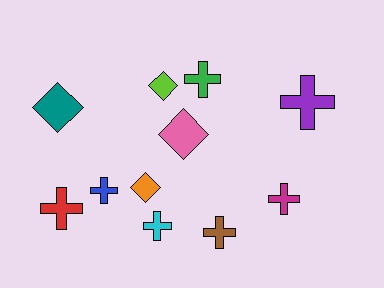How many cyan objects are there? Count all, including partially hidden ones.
There is 1 cyan object.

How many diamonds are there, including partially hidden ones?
There are 4 diamonds.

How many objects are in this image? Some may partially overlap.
There are 11 objects.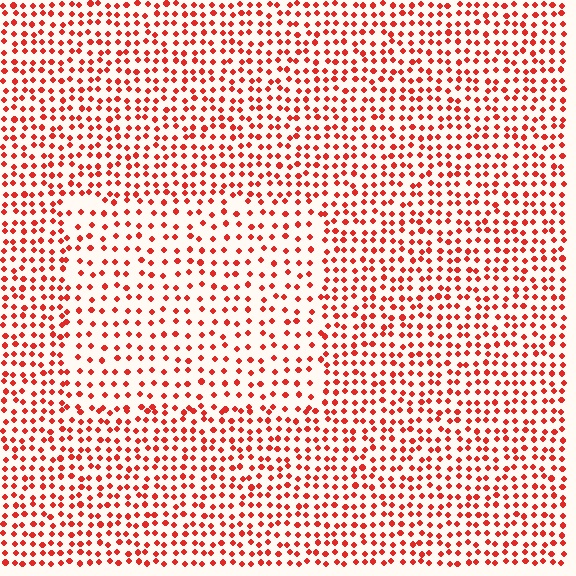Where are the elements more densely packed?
The elements are more densely packed outside the rectangle boundary.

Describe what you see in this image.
The image contains small red elements arranged at two different densities. A rectangle-shaped region is visible where the elements are less densely packed than the surrounding area.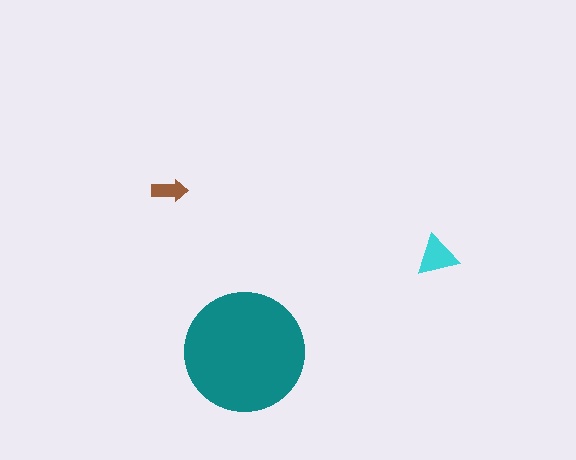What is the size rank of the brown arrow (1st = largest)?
3rd.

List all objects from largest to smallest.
The teal circle, the cyan triangle, the brown arrow.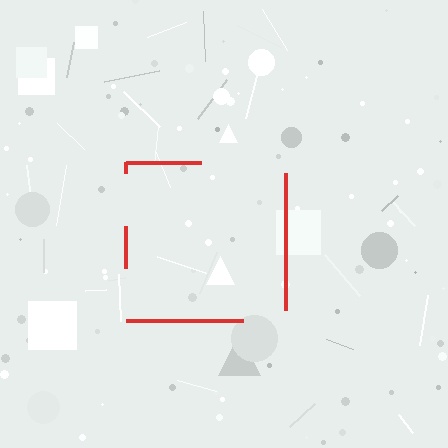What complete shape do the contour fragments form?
The contour fragments form a square.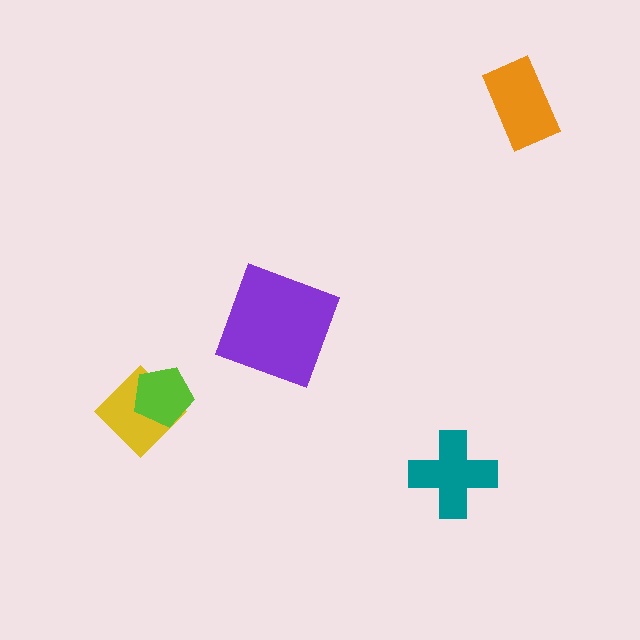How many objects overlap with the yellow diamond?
1 object overlaps with the yellow diamond.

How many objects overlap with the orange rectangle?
0 objects overlap with the orange rectangle.